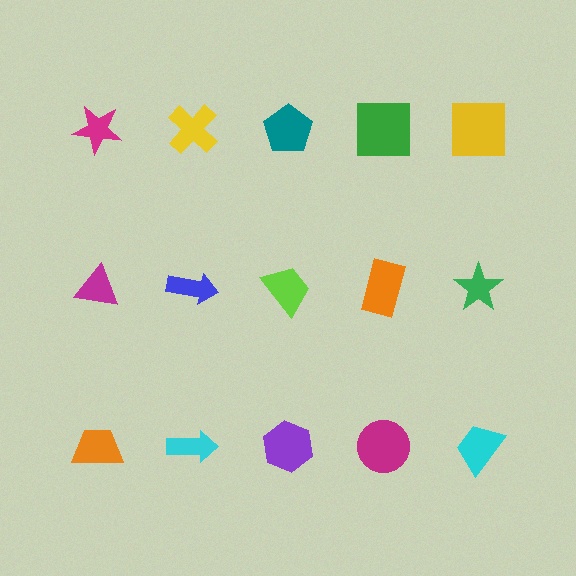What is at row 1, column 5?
A yellow square.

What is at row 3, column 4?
A magenta circle.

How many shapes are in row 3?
5 shapes.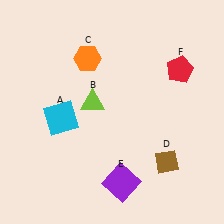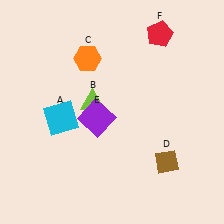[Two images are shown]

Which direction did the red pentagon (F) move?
The red pentagon (F) moved up.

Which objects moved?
The objects that moved are: the purple square (E), the red pentagon (F).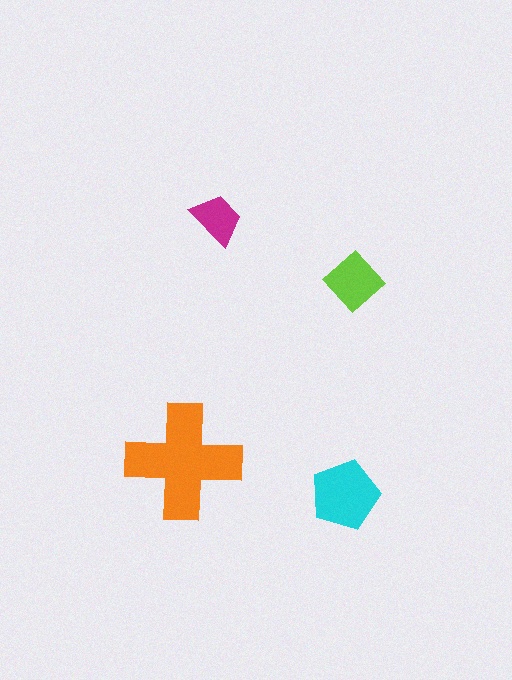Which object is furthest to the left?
The orange cross is leftmost.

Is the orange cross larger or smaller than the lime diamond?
Larger.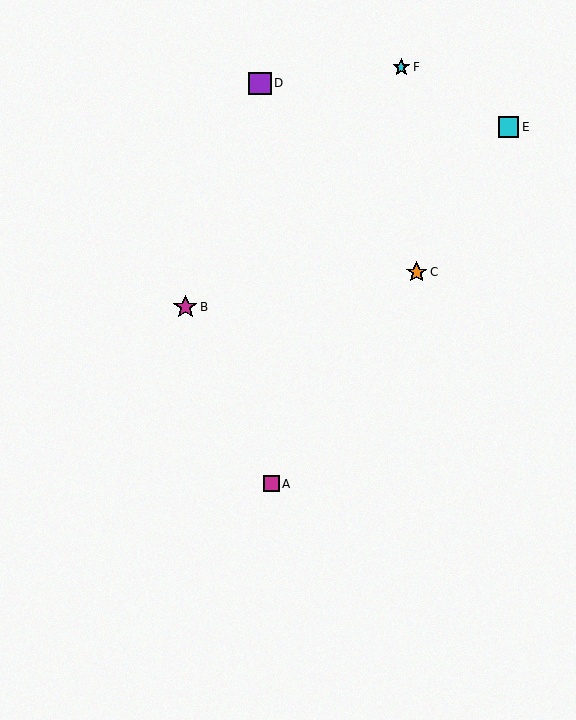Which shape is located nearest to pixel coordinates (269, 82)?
The purple square (labeled D) at (260, 83) is nearest to that location.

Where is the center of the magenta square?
The center of the magenta square is at (272, 484).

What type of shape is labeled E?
Shape E is a cyan square.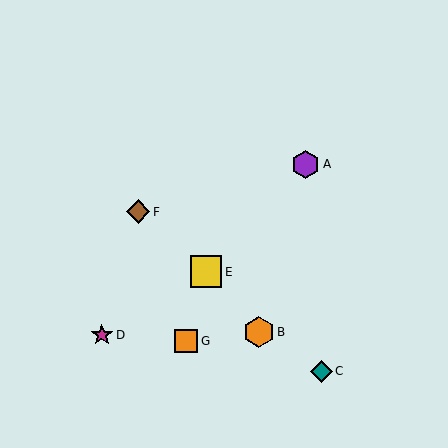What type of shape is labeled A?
Shape A is a purple hexagon.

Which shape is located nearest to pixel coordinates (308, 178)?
The purple hexagon (labeled A) at (305, 164) is nearest to that location.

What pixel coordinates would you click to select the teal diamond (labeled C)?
Click at (322, 372) to select the teal diamond C.